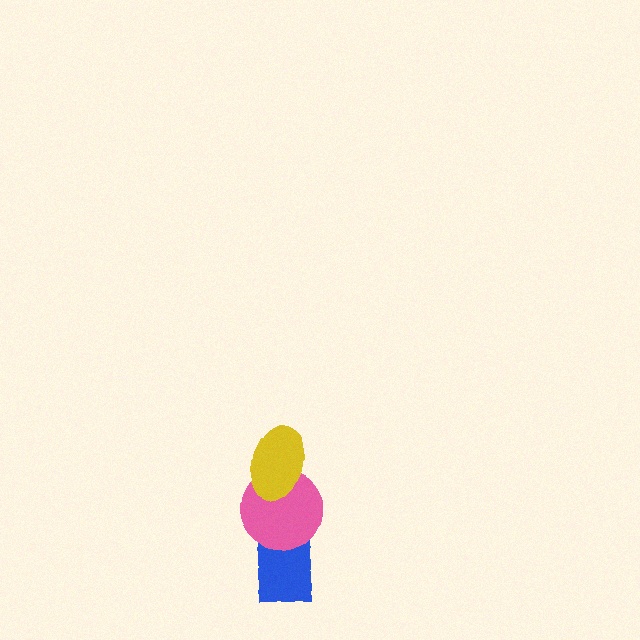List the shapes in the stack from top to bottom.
From top to bottom: the yellow ellipse, the pink circle, the blue rectangle.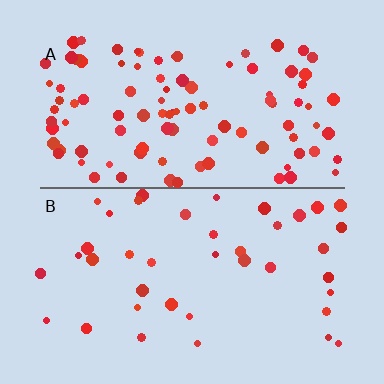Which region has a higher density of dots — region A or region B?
A (the top).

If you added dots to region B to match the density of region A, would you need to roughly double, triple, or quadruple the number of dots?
Approximately double.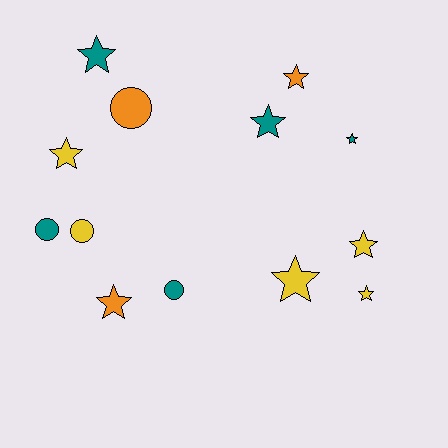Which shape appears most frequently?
Star, with 9 objects.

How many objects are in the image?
There are 13 objects.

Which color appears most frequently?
Yellow, with 5 objects.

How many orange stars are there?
There are 2 orange stars.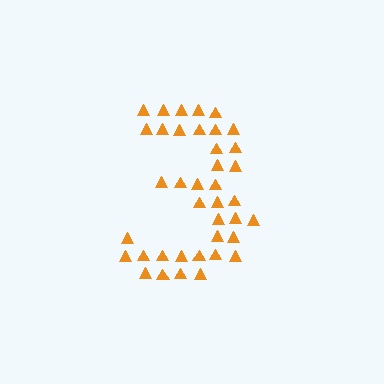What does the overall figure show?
The overall figure shows the digit 3.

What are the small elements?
The small elements are triangles.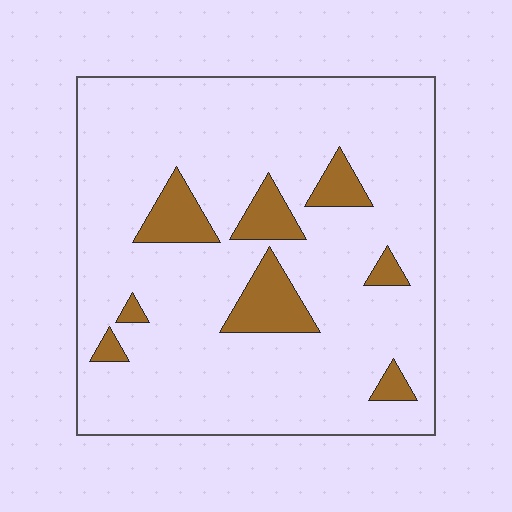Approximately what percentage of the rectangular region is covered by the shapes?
Approximately 15%.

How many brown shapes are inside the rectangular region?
8.